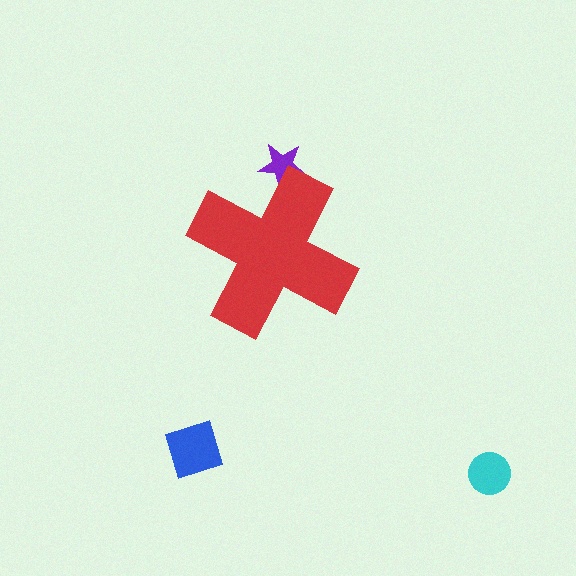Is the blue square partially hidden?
No, the blue square is fully visible.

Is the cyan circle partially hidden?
No, the cyan circle is fully visible.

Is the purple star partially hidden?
Yes, the purple star is partially hidden behind the red cross.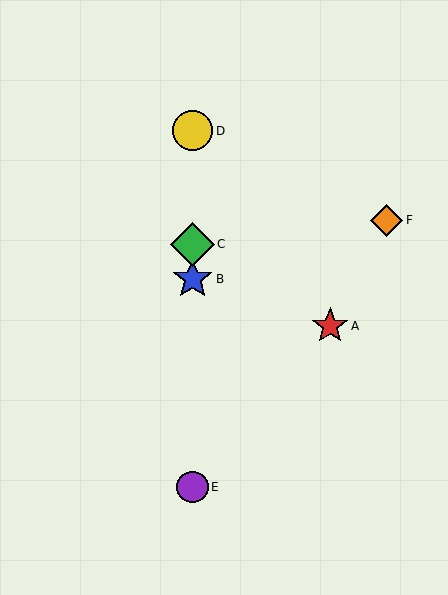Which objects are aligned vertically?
Objects B, C, D, E are aligned vertically.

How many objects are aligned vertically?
4 objects (B, C, D, E) are aligned vertically.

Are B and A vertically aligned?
No, B is at x≈193 and A is at x≈330.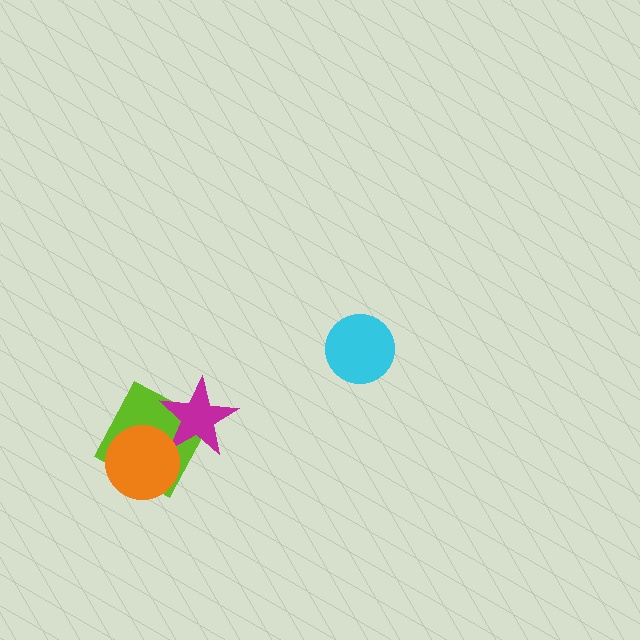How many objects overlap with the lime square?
2 objects overlap with the lime square.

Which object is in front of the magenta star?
The orange circle is in front of the magenta star.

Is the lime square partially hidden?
Yes, it is partially covered by another shape.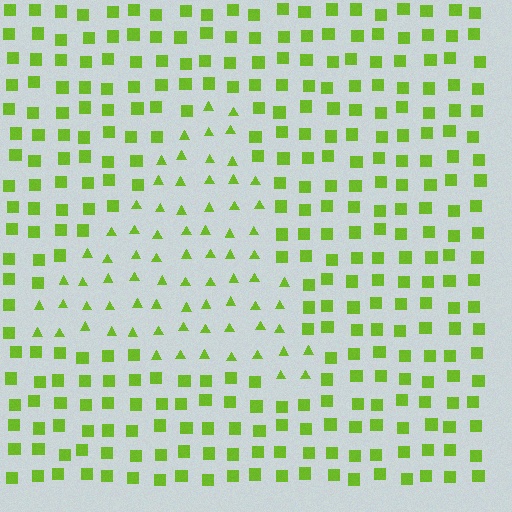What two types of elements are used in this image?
The image uses triangles inside the triangle region and squares outside it.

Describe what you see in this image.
The image is filled with small lime elements arranged in a uniform grid. A triangle-shaped region contains triangles, while the surrounding area contains squares. The boundary is defined purely by the change in element shape.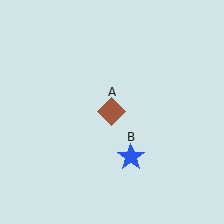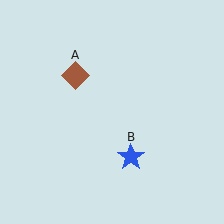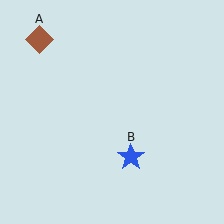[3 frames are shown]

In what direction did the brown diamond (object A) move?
The brown diamond (object A) moved up and to the left.